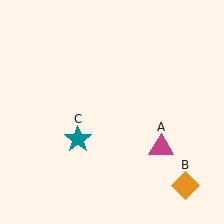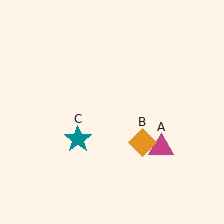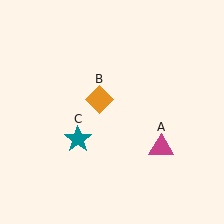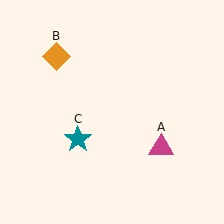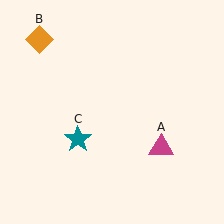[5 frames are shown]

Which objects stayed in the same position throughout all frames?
Magenta triangle (object A) and teal star (object C) remained stationary.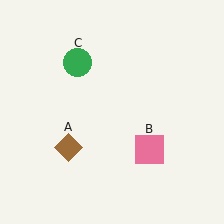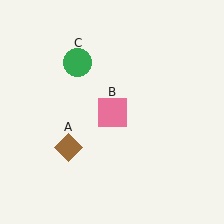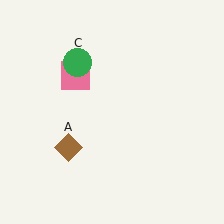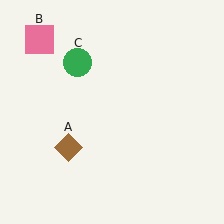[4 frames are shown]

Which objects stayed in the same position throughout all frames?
Brown diamond (object A) and green circle (object C) remained stationary.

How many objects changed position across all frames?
1 object changed position: pink square (object B).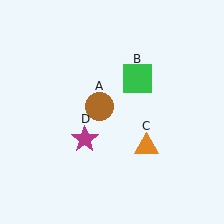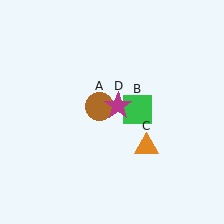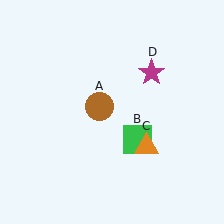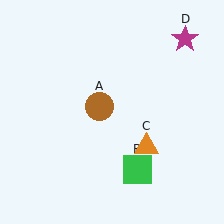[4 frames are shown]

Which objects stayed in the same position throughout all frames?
Brown circle (object A) and orange triangle (object C) remained stationary.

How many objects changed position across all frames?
2 objects changed position: green square (object B), magenta star (object D).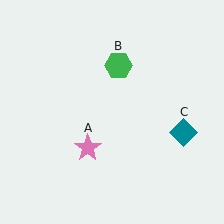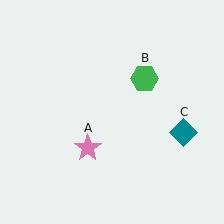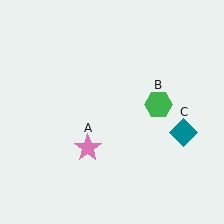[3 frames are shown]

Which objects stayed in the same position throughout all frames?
Pink star (object A) and teal diamond (object C) remained stationary.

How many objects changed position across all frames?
1 object changed position: green hexagon (object B).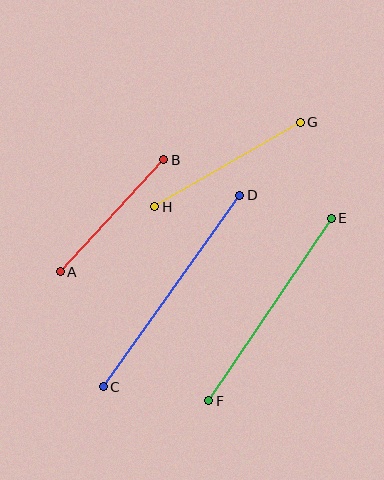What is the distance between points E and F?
The distance is approximately 220 pixels.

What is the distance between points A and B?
The distance is approximately 152 pixels.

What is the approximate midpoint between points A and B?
The midpoint is at approximately (112, 216) pixels.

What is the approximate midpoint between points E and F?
The midpoint is at approximately (270, 310) pixels.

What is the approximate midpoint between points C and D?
The midpoint is at approximately (172, 291) pixels.